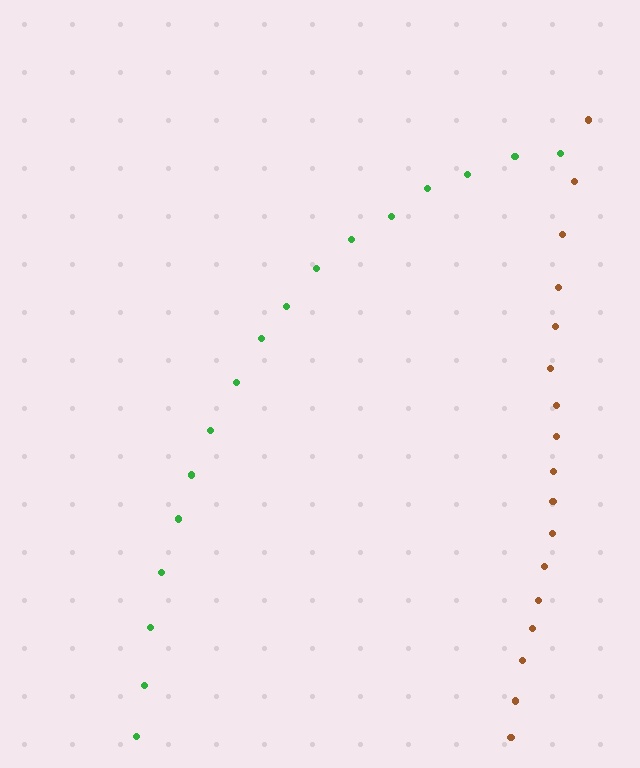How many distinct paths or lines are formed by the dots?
There are 2 distinct paths.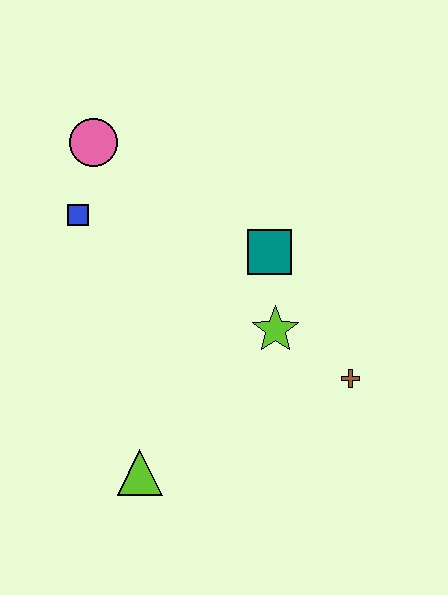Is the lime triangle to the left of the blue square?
No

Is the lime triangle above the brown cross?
No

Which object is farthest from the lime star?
The pink circle is farthest from the lime star.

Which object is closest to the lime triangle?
The lime star is closest to the lime triangle.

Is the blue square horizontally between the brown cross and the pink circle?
No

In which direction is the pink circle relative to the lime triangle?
The pink circle is above the lime triangle.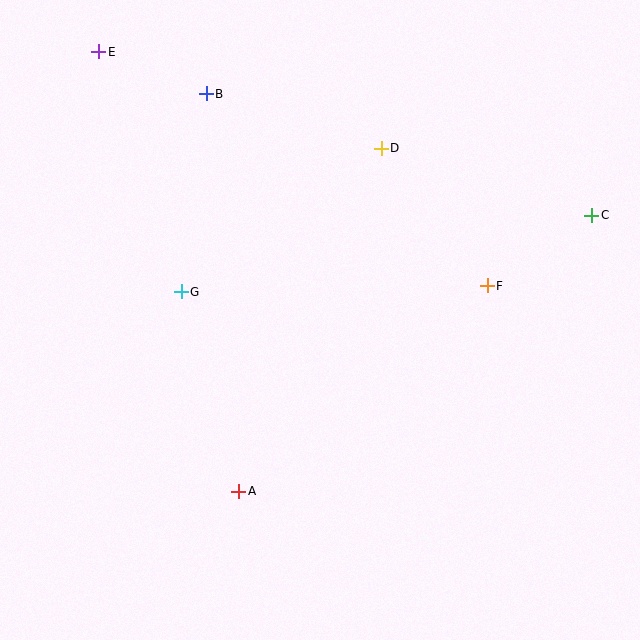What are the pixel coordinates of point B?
Point B is at (206, 94).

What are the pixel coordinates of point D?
Point D is at (381, 148).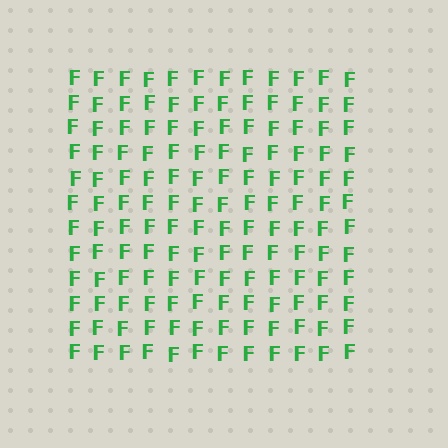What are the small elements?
The small elements are letter F's.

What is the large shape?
The large shape is a square.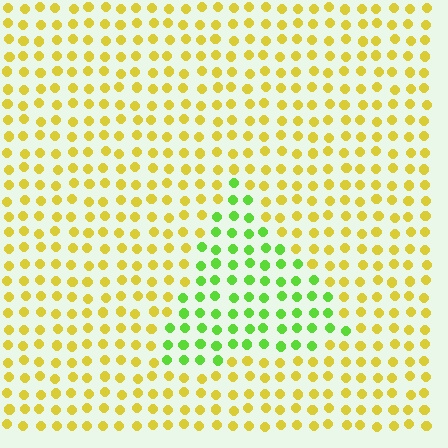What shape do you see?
I see a triangle.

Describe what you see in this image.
The image is filled with small yellow elements in a uniform arrangement. A triangle-shaped region is visible where the elements are tinted to a slightly different hue, forming a subtle color boundary.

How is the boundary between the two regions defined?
The boundary is defined purely by a slight shift in hue (about 52 degrees). Spacing, size, and orientation are identical on both sides.